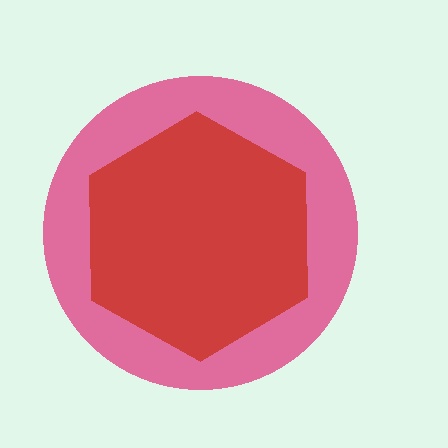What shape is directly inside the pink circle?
The red hexagon.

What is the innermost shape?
The red hexagon.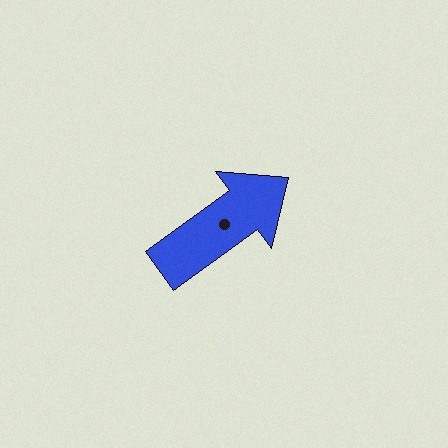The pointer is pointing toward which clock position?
Roughly 2 o'clock.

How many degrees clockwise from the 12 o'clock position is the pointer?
Approximately 54 degrees.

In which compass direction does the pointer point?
Northeast.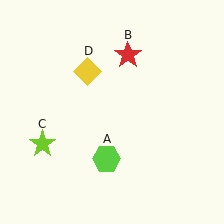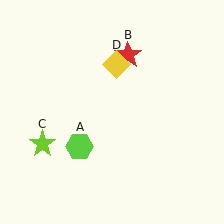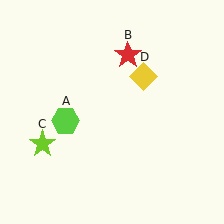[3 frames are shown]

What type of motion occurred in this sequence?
The lime hexagon (object A), yellow diamond (object D) rotated clockwise around the center of the scene.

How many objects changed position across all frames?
2 objects changed position: lime hexagon (object A), yellow diamond (object D).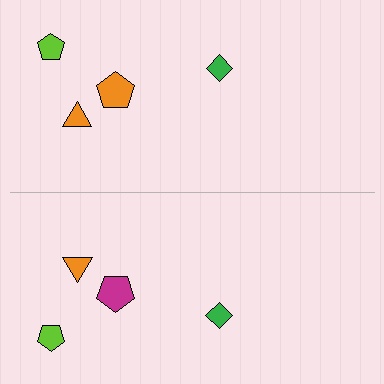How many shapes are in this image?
There are 8 shapes in this image.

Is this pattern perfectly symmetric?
No, the pattern is not perfectly symmetric. The magenta pentagon on the bottom side breaks the symmetry — its mirror counterpart is orange.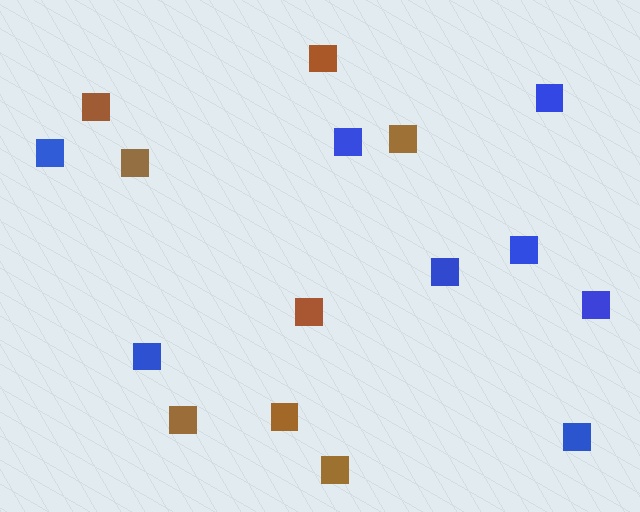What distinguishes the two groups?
There are 2 groups: one group of blue squares (8) and one group of brown squares (8).